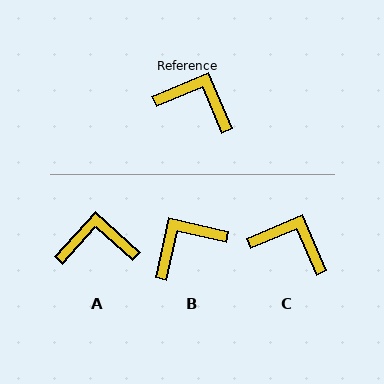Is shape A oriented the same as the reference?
No, it is off by about 25 degrees.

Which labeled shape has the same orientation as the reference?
C.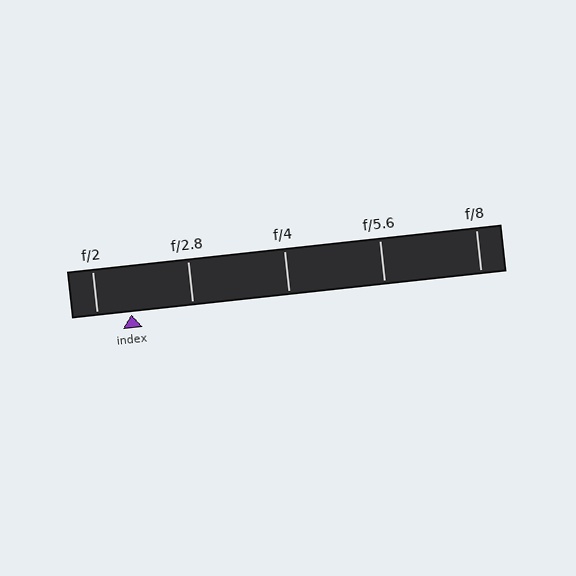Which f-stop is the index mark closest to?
The index mark is closest to f/2.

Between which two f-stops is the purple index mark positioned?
The index mark is between f/2 and f/2.8.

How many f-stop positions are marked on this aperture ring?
There are 5 f-stop positions marked.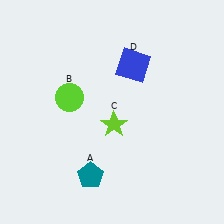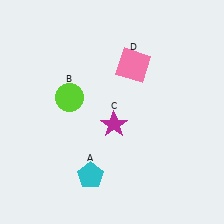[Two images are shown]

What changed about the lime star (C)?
In Image 1, C is lime. In Image 2, it changed to magenta.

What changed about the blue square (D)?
In Image 1, D is blue. In Image 2, it changed to pink.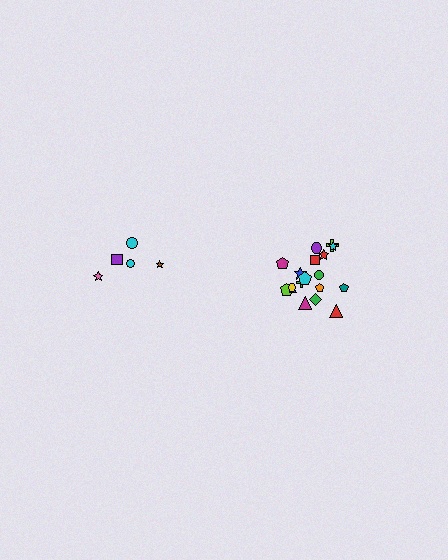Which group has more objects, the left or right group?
The right group.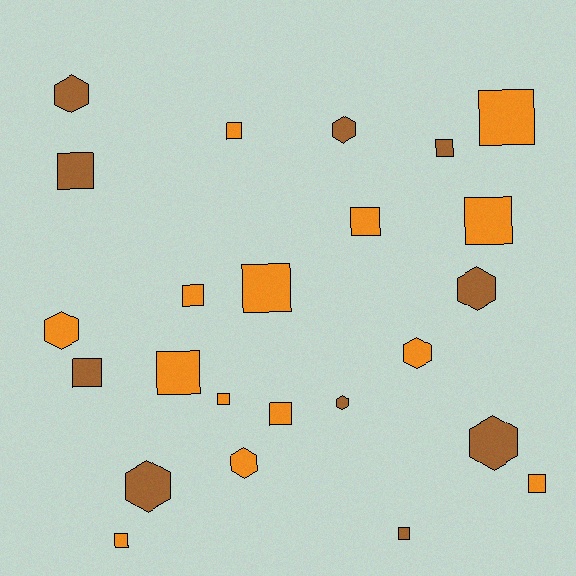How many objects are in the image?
There are 24 objects.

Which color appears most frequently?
Orange, with 14 objects.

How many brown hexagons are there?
There are 6 brown hexagons.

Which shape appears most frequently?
Square, with 15 objects.